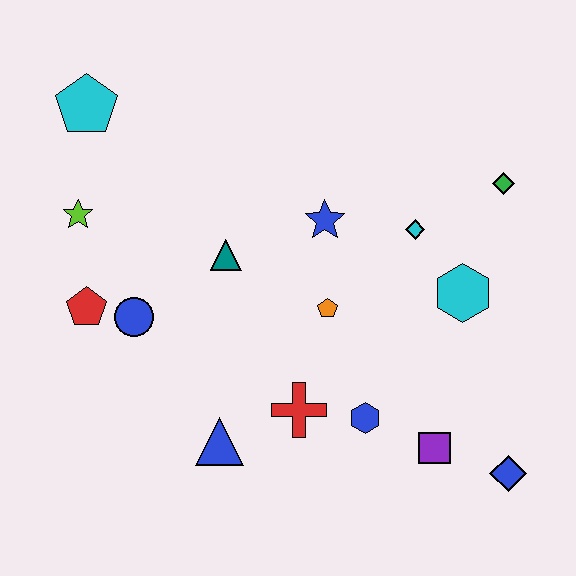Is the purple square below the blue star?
Yes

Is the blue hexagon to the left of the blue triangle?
No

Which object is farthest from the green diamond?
The red pentagon is farthest from the green diamond.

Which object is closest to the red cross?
The blue hexagon is closest to the red cross.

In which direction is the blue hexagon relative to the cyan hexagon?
The blue hexagon is below the cyan hexagon.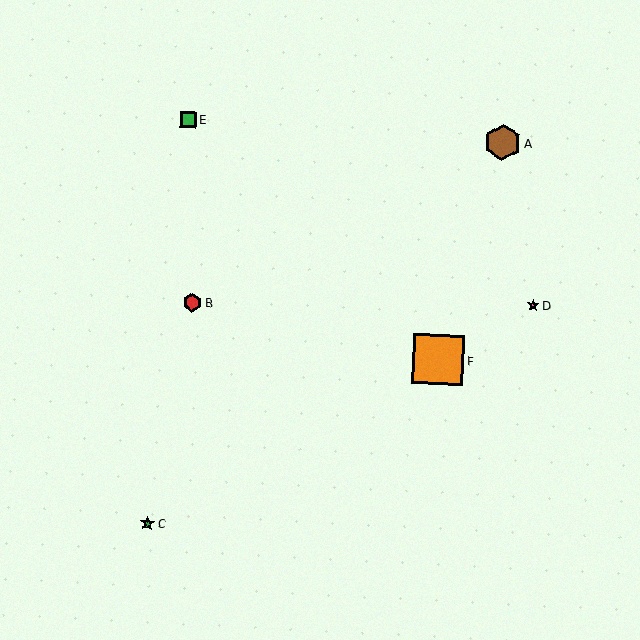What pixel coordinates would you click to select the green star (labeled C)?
Click at (147, 523) to select the green star C.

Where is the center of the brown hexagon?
The center of the brown hexagon is at (503, 143).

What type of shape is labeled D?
Shape D is a pink star.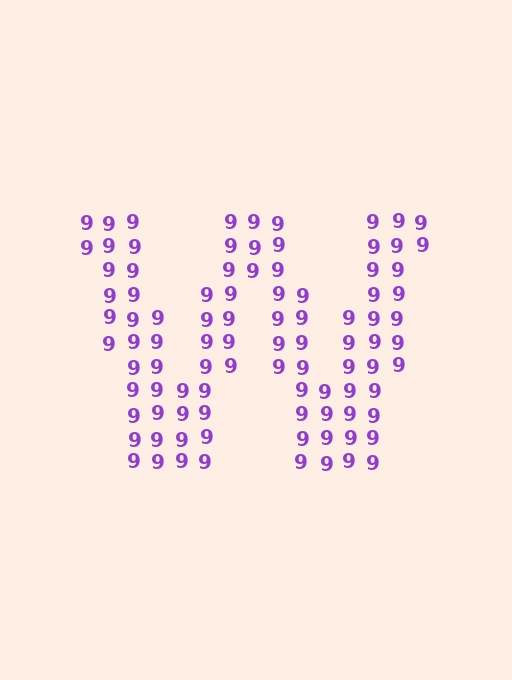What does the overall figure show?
The overall figure shows the letter W.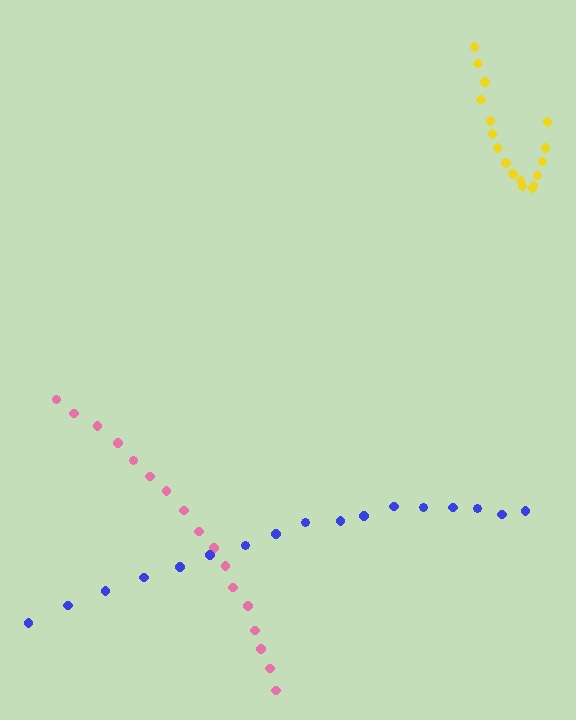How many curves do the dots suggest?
There are 3 distinct paths.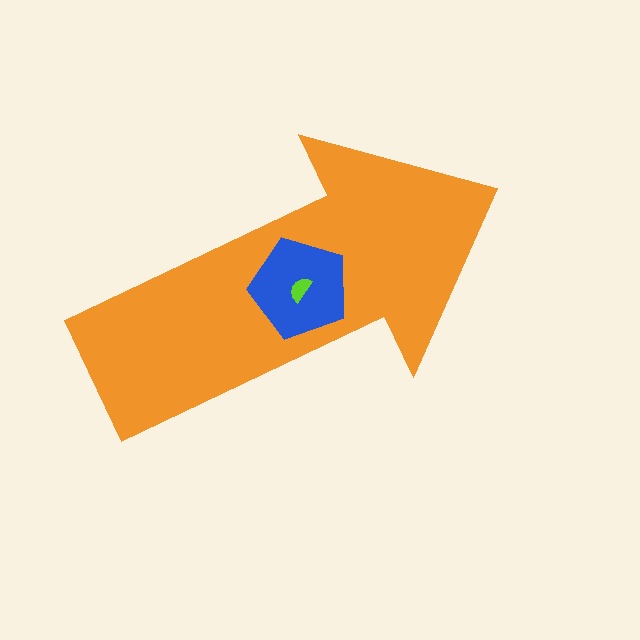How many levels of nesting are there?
3.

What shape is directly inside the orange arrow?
The blue pentagon.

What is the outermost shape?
The orange arrow.